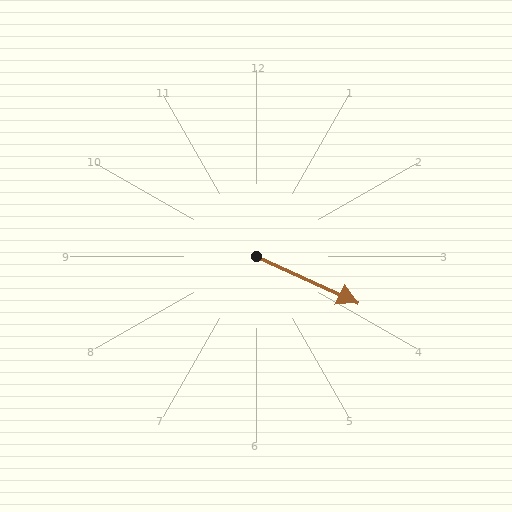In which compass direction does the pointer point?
Southeast.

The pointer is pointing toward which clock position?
Roughly 4 o'clock.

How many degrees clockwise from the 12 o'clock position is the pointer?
Approximately 115 degrees.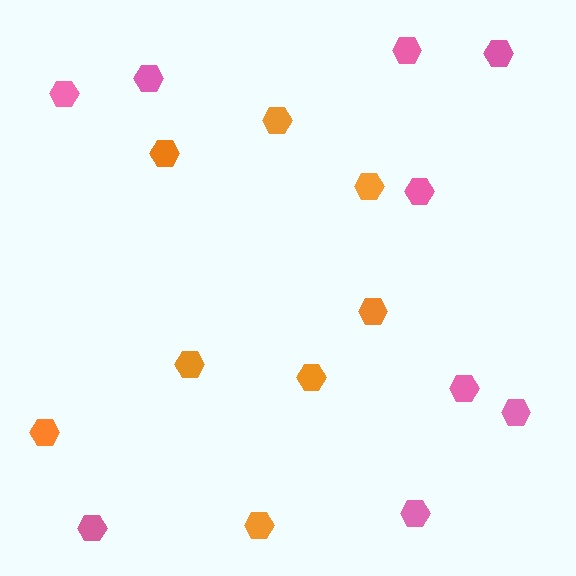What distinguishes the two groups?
There are 2 groups: one group of orange hexagons (8) and one group of pink hexagons (9).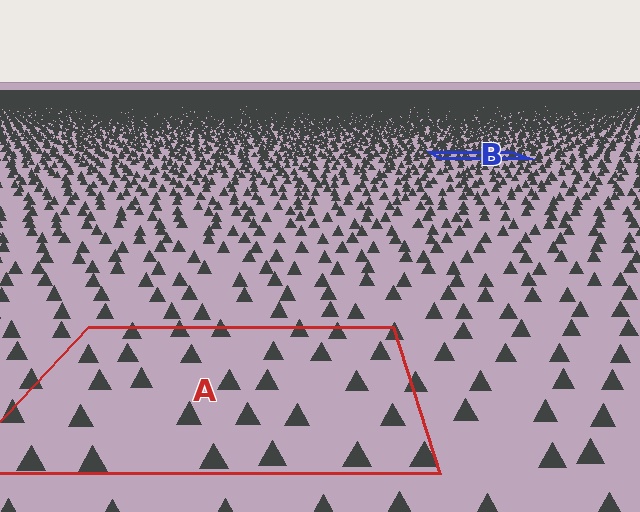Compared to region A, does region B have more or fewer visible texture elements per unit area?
Region B has more texture elements per unit area — they are packed more densely because it is farther away.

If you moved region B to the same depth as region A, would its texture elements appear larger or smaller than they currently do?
They would appear larger. At a closer depth, the same texture elements are projected at a bigger on-screen size.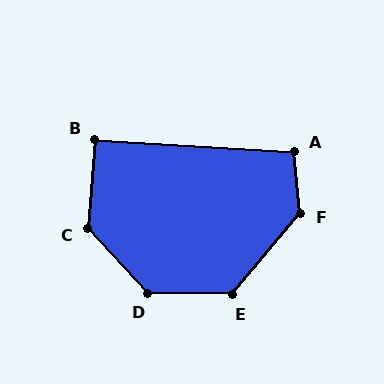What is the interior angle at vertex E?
Approximately 129 degrees (obtuse).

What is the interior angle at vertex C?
Approximately 133 degrees (obtuse).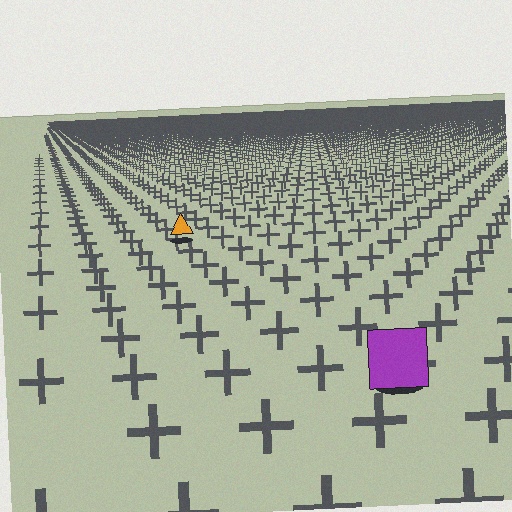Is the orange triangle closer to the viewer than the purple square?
No. The purple square is closer — you can tell from the texture gradient: the ground texture is coarser near it.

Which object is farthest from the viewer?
The orange triangle is farthest from the viewer. It appears smaller and the ground texture around it is denser.